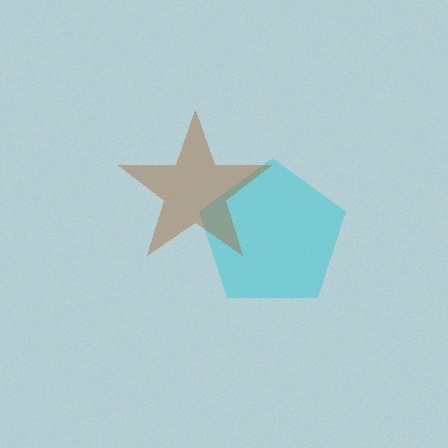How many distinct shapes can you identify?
There are 2 distinct shapes: a cyan pentagon, a brown star.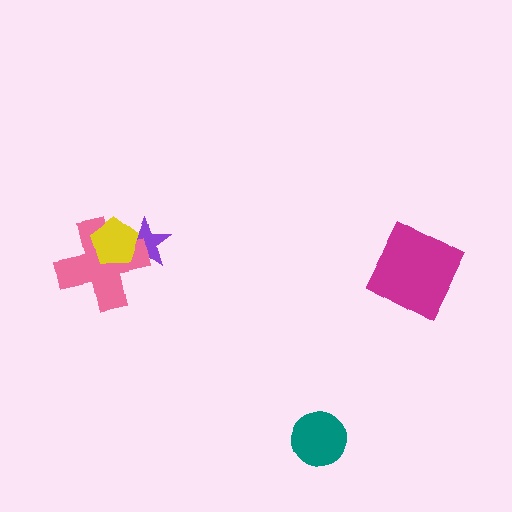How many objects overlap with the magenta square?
0 objects overlap with the magenta square.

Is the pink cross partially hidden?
Yes, it is partially covered by another shape.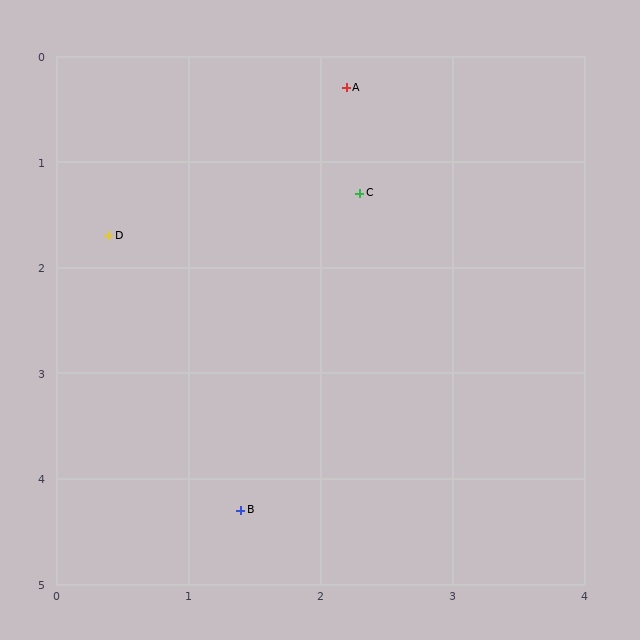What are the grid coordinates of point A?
Point A is at approximately (2.2, 0.3).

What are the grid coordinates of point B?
Point B is at approximately (1.4, 4.3).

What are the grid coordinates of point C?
Point C is at approximately (2.3, 1.3).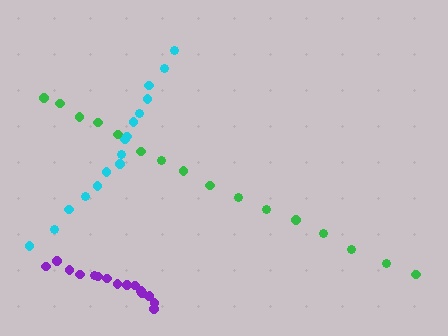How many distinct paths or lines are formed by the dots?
There are 3 distinct paths.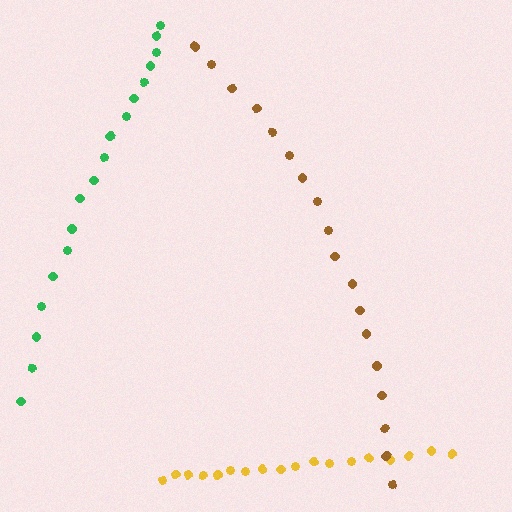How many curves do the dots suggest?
There are 3 distinct paths.